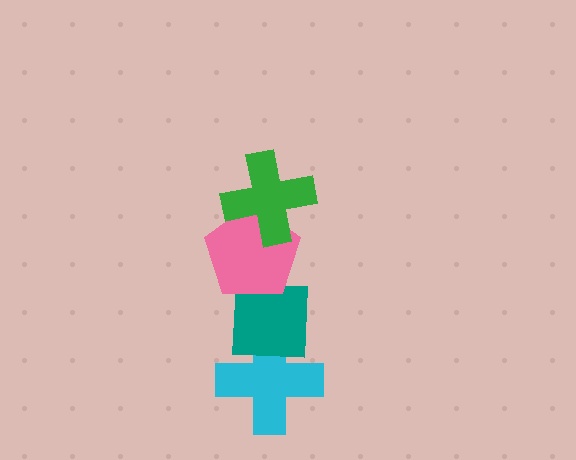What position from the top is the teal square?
The teal square is 3rd from the top.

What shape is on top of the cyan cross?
The teal square is on top of the cyan cross.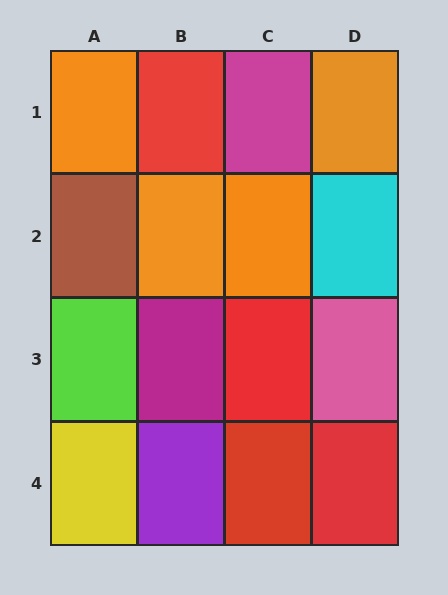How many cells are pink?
1 cell is pink.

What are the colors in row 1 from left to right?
Orange, red, magenta, orange.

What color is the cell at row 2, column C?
Orange.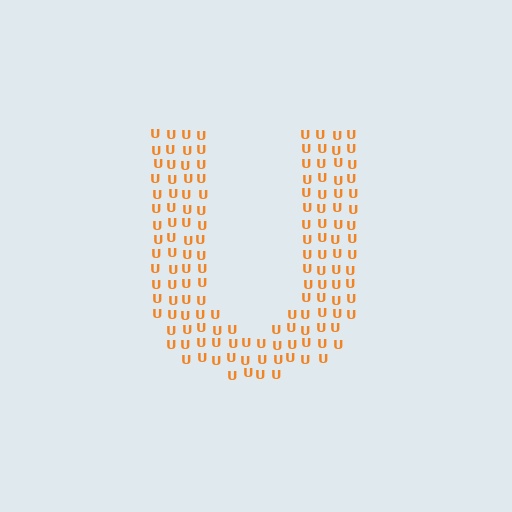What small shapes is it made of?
It is made of small letter U's.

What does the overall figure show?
The overall figure shows the letter U.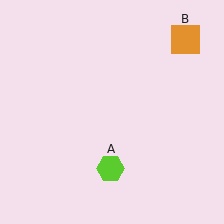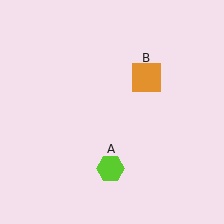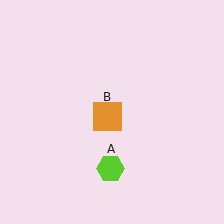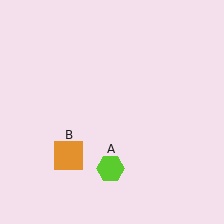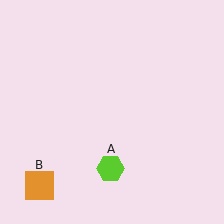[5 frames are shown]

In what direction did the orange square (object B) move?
The orange square (object B) moved down and to the left.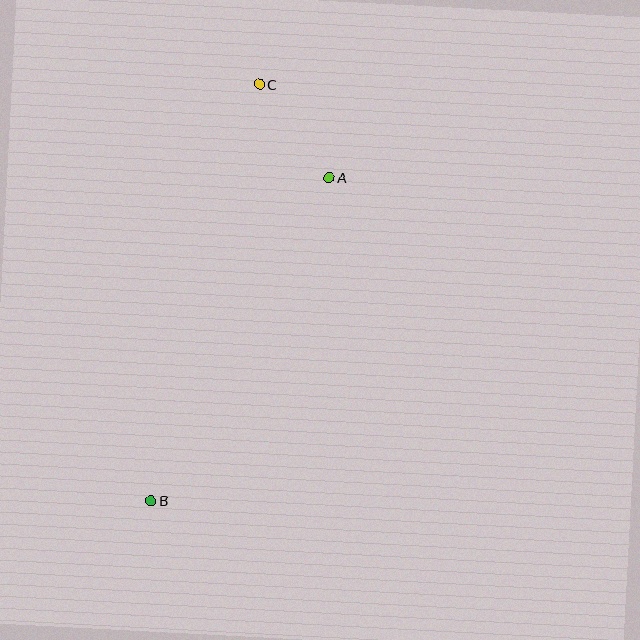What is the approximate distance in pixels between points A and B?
The distance between A and B is approximately 369 pixels.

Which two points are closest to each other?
Points A and C are closest to each other.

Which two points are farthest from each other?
Points B and C are farthest from each other.